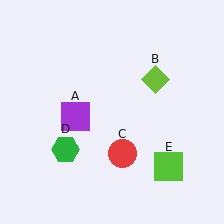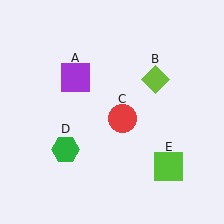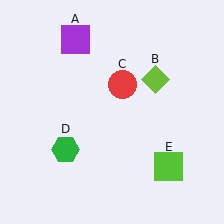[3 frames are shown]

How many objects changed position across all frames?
2 objects changed position: purple square (object A), red circle (object C).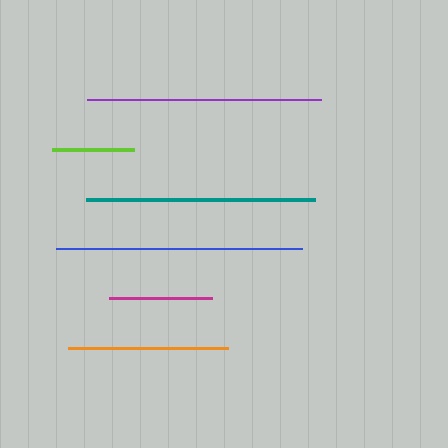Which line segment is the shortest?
The lime line is the shortest at approximately 82 pixels.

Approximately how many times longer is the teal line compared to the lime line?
The teal line is approximately 2.8 times the length of the lime line.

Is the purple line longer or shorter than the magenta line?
The purple line is longer than the magenta line.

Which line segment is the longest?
The blue line is the longest at approximately 246 pixels.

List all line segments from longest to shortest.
From longest to shortest: blue, purple, teal, orange, magenta, lime.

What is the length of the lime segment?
The lime segment is approximately 82 pixels long.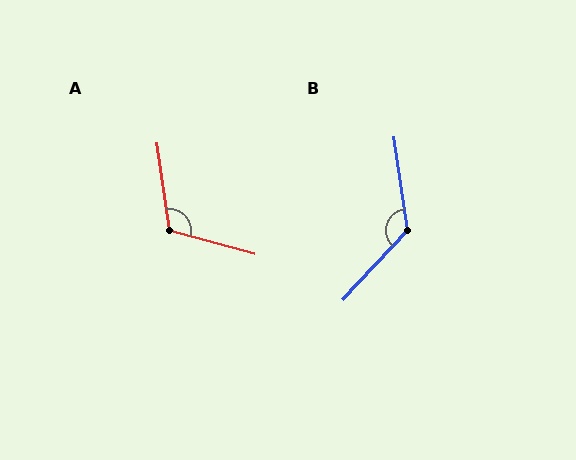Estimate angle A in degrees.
Approximately 113 degrees.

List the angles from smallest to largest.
A (113°), B (129°).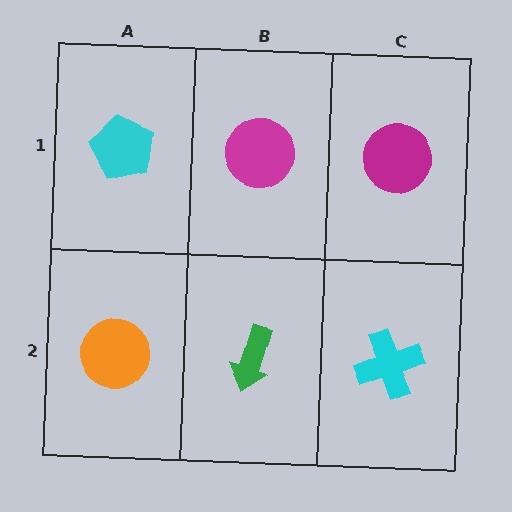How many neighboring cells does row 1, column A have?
2.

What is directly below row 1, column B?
A green arrow.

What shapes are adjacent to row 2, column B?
A magenta circle (row 1, column B), an orange circle (row 2, column A), a cyan cross (row 2, column C).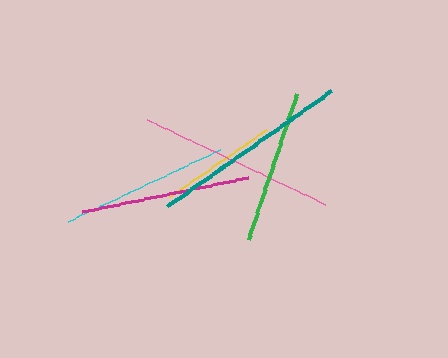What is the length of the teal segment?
The teal segment is approximately 201 pixels long.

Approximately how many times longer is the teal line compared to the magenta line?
The teal line is approximately 1.2 times the length of the magenta line.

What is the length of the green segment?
The green segment is approximately 154 pixels long.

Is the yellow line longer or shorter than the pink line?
The pink line is longer than the yellow line.